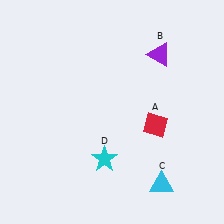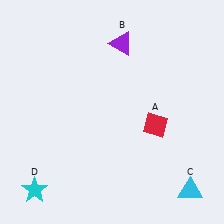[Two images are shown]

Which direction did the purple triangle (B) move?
The purple triangle (B) moved left.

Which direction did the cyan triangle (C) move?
The cyan triangle (C) moved right.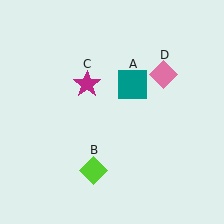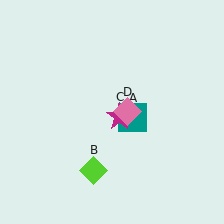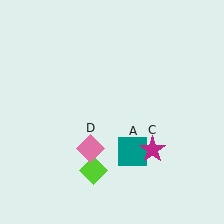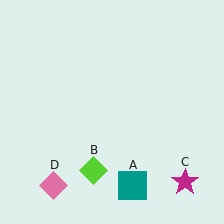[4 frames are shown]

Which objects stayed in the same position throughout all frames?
Lime diamond (object B) remained stationary.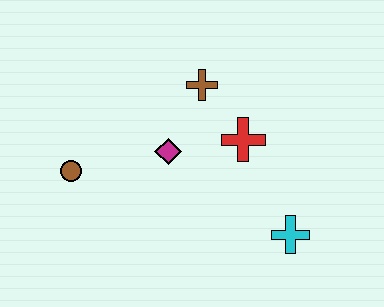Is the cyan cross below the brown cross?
Yes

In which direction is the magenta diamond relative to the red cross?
The magenta diamond is to the left of the red cross.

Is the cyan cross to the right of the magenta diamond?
Yes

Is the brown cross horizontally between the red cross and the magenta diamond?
Yes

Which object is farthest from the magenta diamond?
The cyan cross is farthest from the magenta diamond.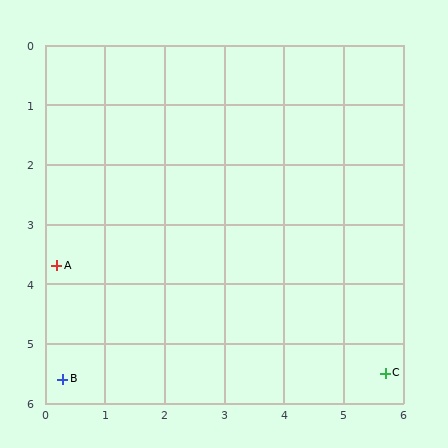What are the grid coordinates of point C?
Point C is at approximately (5.7, 5.5).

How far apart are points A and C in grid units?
Points A and C are about 5.8 grid units apart.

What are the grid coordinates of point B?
Point B is at approximately (0.3, 5.6).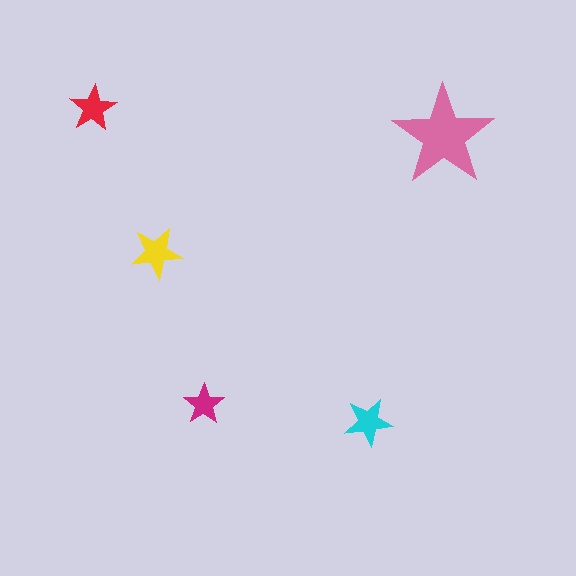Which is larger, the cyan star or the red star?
The cyan one.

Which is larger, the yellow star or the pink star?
The pink one.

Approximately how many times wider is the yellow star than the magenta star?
About 1.5 times wider.